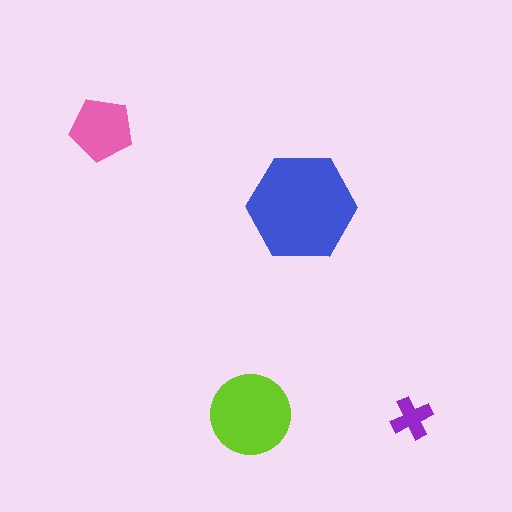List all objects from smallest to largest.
The purple cross, the pink pentagon, the lime circle, the blue hexagon.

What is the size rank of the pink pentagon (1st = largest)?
3rd.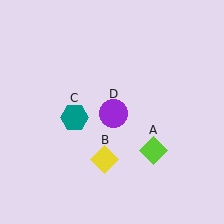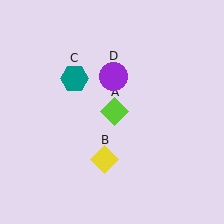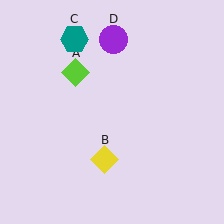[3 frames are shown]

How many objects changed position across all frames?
3 objects changed position: lime diamond (object A), teal hexagon (object C), purple circle (object D).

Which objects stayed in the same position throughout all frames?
Yellow diamond (object B) remained stationary.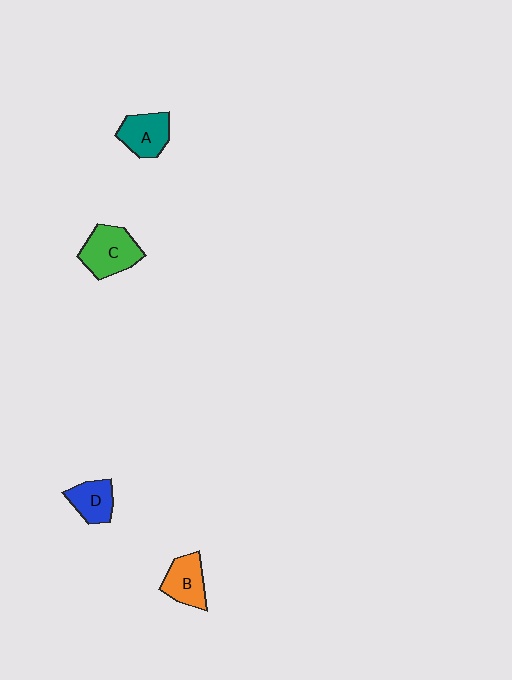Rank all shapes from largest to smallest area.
From largest to smallest: C (green), A (teal), B (orange), D (blue).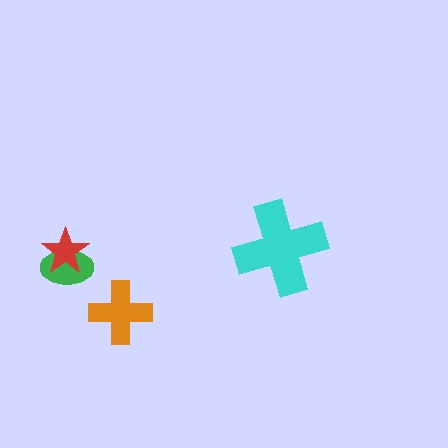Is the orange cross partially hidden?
No, no other shape covers it.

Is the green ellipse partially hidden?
Yes, it is partially covered by another shape.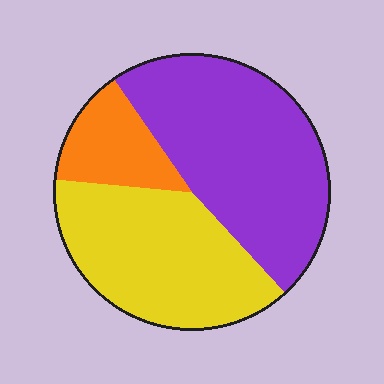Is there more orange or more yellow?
Yellow.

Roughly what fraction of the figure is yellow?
Yellow covers around 40% of the figure.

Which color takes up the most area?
Purple, at roughly 50%.